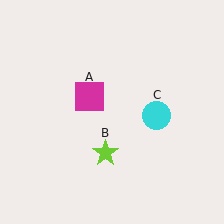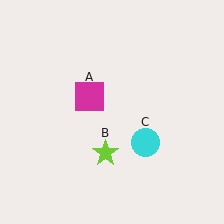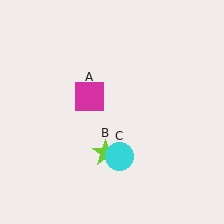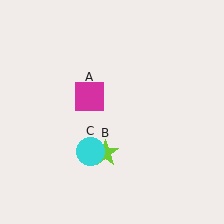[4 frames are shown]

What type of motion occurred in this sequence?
The cyan circle (object C) rotated clockwise around the center of the scene.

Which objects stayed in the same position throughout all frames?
Magenta square (object A) and lime star (object B) remained stationary.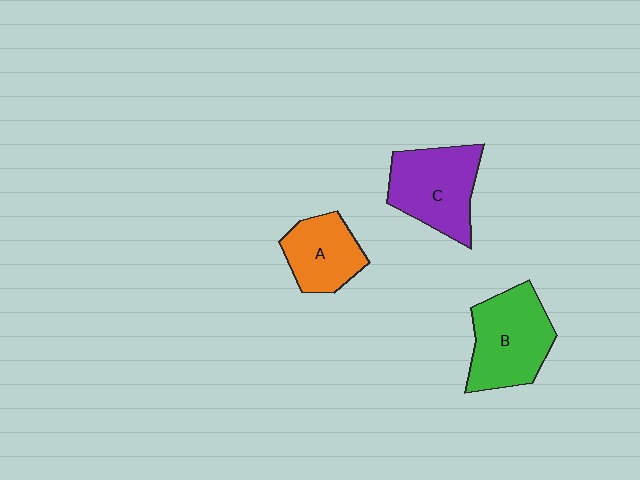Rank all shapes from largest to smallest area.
From largest to smallest: B (green), C (purple), A (orange).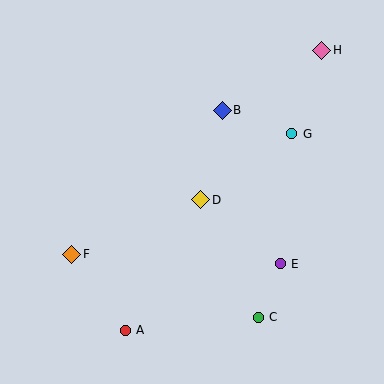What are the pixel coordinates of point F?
Point F is at (72, 254).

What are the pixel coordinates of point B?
Point B is at (222, 110).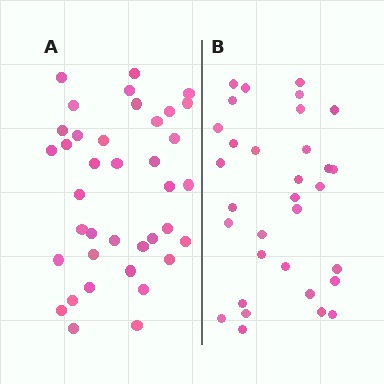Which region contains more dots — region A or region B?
Region A (the left region) has more dots.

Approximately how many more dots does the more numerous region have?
Region A has about 6 more dots than region B.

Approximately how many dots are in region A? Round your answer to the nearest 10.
About 40 dots. (The exact count is 38, which rounds to 40.)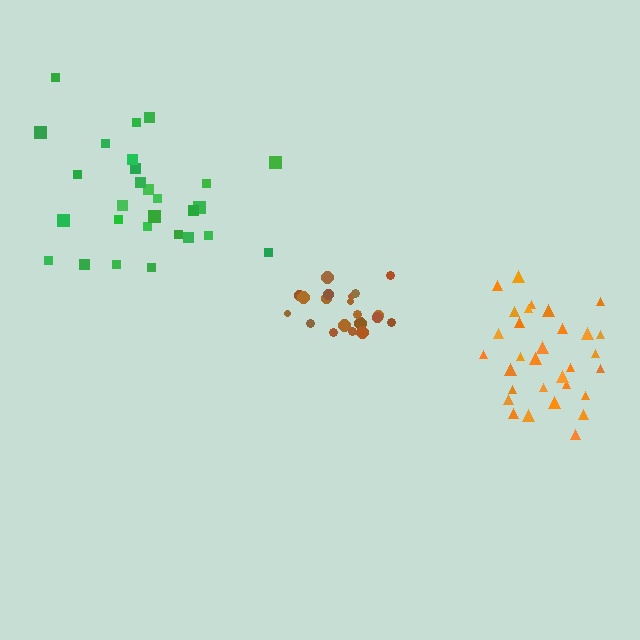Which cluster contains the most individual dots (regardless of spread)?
Orange (31).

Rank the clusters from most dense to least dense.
brown, orange, green.